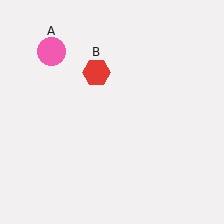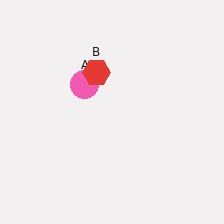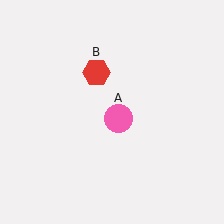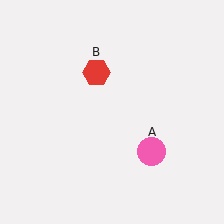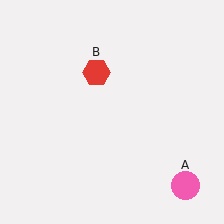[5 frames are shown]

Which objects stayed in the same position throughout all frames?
Red hexagon (object B) remained stationary.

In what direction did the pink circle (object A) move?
The pink circle (object A) moved down and to the right.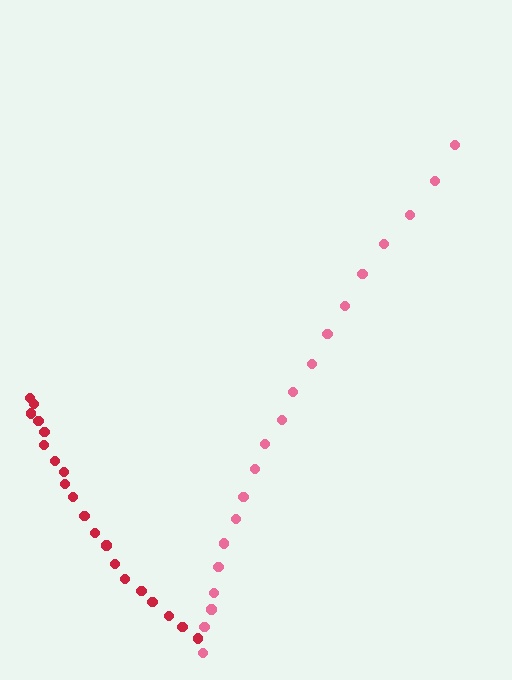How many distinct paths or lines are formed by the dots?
There are 2 distinct paths.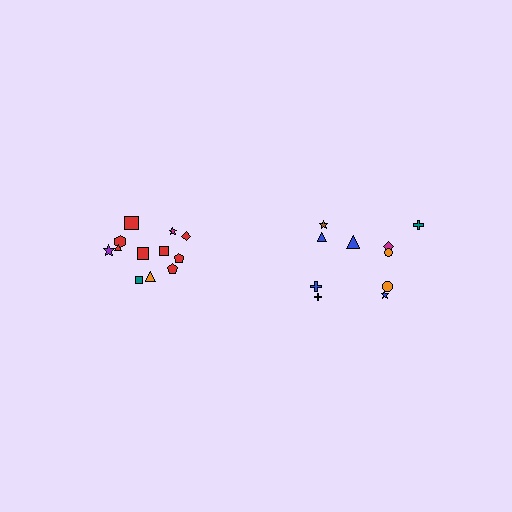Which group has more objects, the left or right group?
The left group.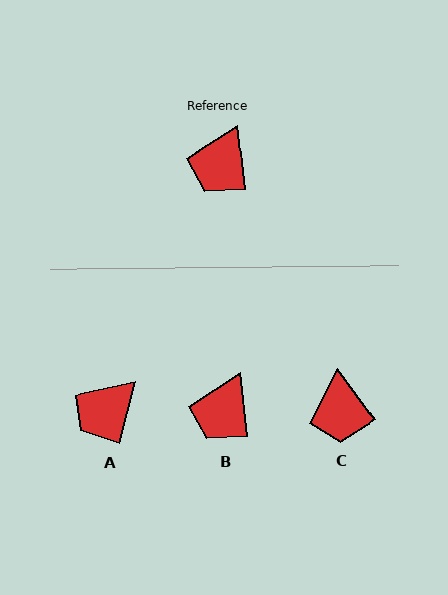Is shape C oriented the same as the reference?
No, it is off by about 29 degrees.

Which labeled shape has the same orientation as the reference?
B.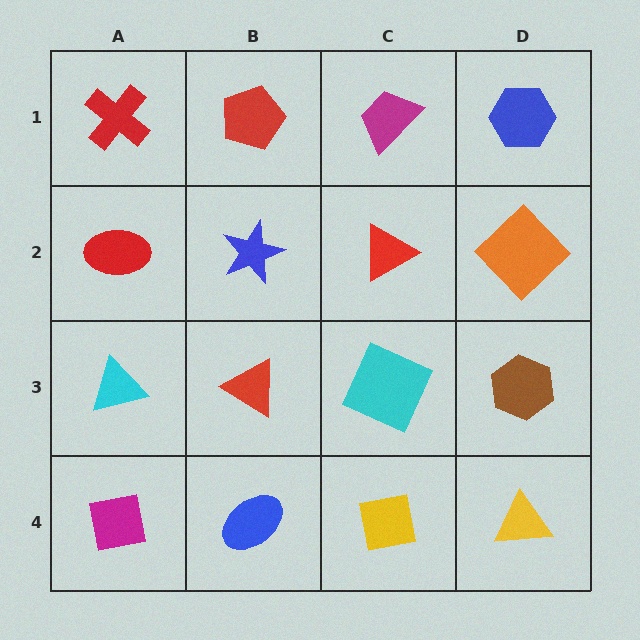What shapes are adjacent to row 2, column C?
A magenta trapezoid (row 1, column C), a cyan square (row 3, column C), a blue star (row 2, column B), an orange diamond (row 2, column D).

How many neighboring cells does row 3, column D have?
3.